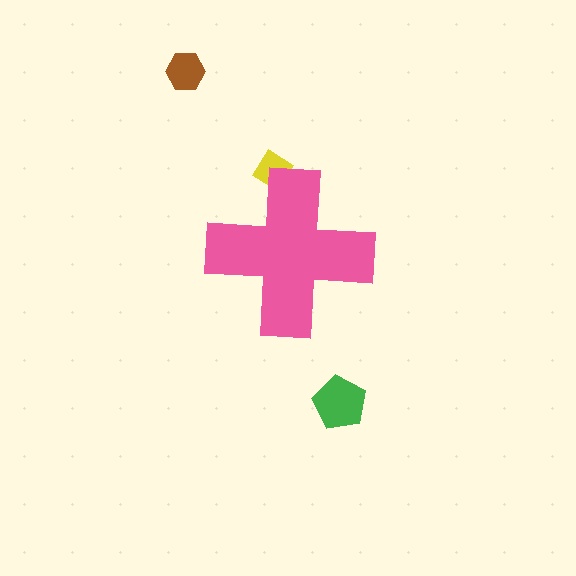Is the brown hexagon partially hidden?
No, the brown hexagon is fully visible.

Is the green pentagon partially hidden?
No, the green pentagon is fully visible.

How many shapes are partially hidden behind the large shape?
1 shape is partially hidden.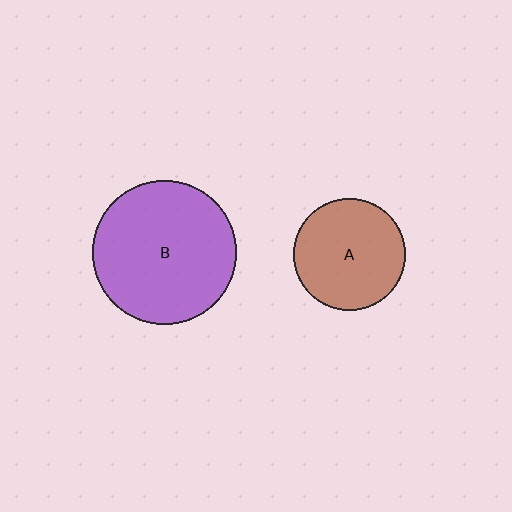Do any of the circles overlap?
No, none of the circles overlap.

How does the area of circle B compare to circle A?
Approximately 1.6 times.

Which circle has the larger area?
Circle B (purple).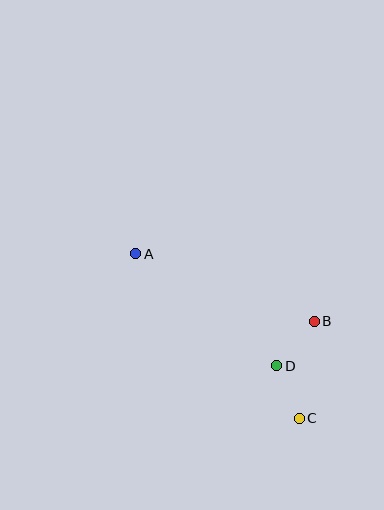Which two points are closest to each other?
Points C and D are closest to each other.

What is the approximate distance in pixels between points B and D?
The distance between B and D is approximately 58 pixels.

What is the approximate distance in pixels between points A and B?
The distance between A and B is approximately 191 pixels.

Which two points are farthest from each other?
Points A and C are farthest from each other.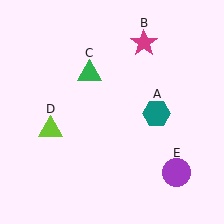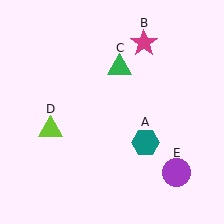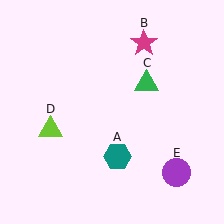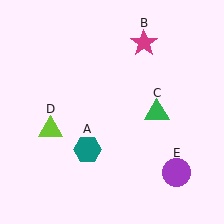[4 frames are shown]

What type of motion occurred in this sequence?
The teal hexagon (object A), green triangle (object C) rotated clockwise around the center of the scene.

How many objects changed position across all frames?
2 objects changed position: teal hexagon (object A), green triangle (object C).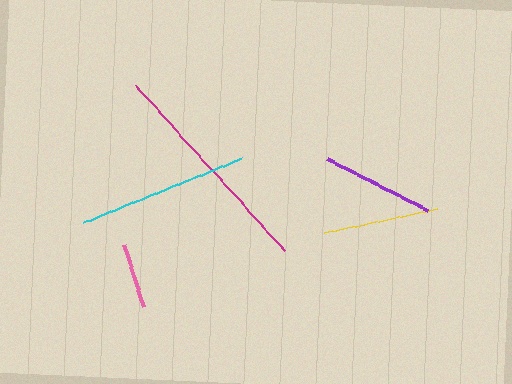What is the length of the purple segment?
The purple segment is approximately 113 pixels long.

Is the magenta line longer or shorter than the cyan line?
The magenta line is longer than the cyan line.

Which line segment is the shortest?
The pink line is the shortest at approximately 65 pixels.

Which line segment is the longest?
The magenta line is the longest at approximately 223 pixels.